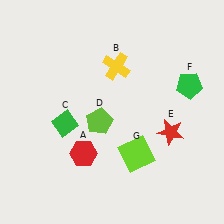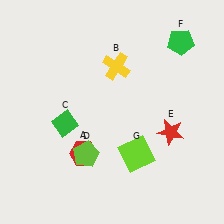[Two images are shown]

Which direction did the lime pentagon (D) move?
The lime pentagon (D) moved down.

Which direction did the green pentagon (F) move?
The green pentagon (F) moved up.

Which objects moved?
The objects that moved are: the lime pentagon (D), the green pentagon (F).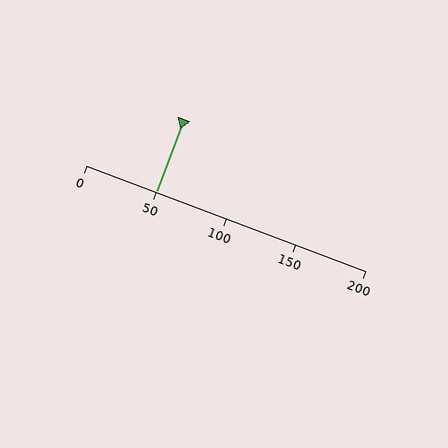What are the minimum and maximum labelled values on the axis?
The axis runs from 0 to 200.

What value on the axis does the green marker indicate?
The marker indicates approximately 50.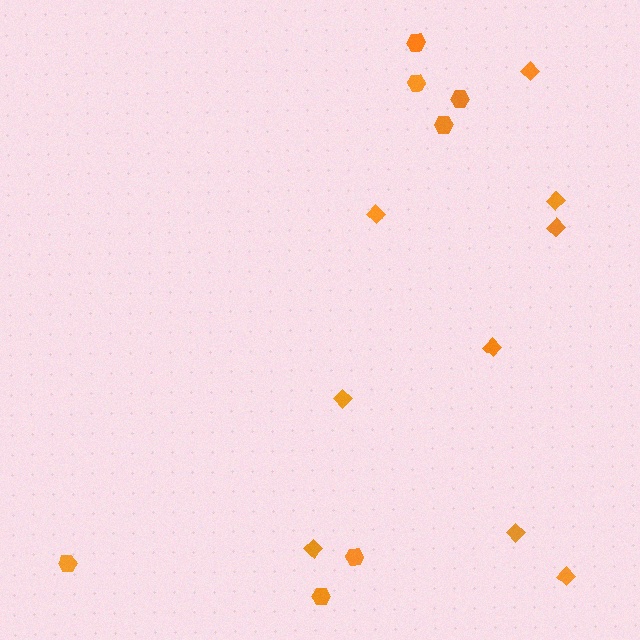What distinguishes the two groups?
There are 2 groups: one group of diamonds (9) and one group of hexagons (7).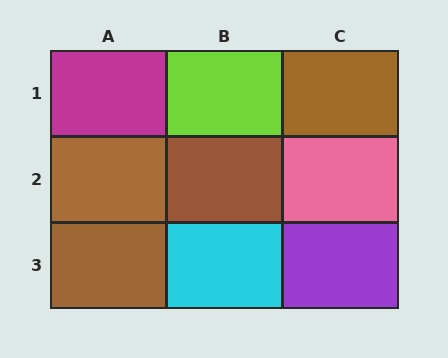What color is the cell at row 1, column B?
Lime.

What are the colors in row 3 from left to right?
Brown, cyan, purple.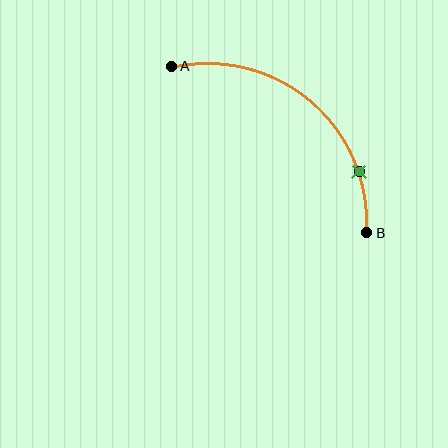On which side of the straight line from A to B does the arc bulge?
The arc bulges above and to the right of the straight line connecting A and B.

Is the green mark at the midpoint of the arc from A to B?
No. The green mark lies on the arc but is closer to endpoint B. The arc midpoint would be at the point on the curve equidistant along the arc from both A and B.